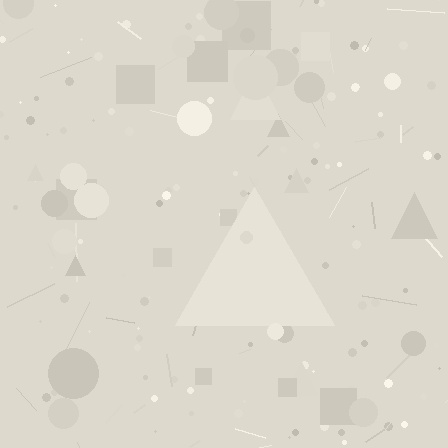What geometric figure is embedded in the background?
A triangle is embedded in the background.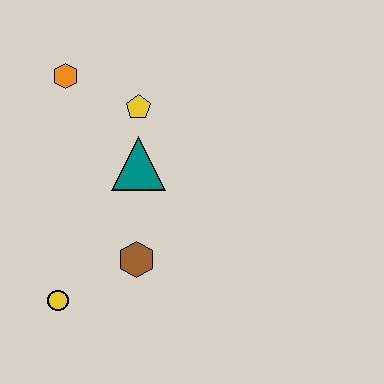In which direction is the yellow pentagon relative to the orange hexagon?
The yellow pentagon is to the right of the orange hexagon.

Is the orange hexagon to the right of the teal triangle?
No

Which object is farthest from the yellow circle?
The orange hexagon is farthest from the yellow circle.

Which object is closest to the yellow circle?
The brown hexagon is closest to the yellow circle.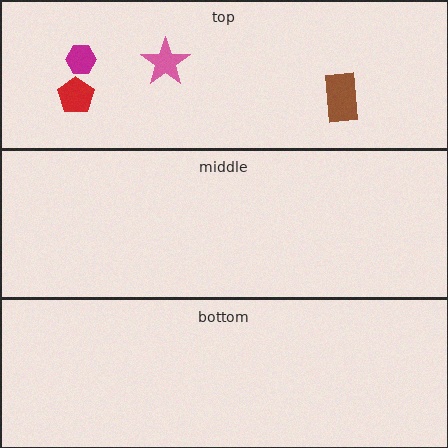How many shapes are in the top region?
4.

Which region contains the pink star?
The top region.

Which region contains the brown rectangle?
The top region.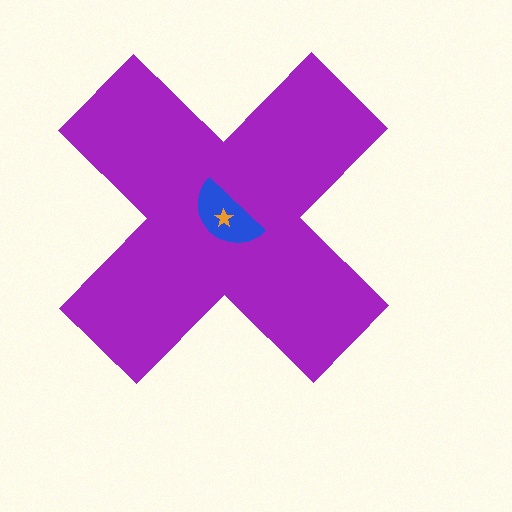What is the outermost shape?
The purple cross.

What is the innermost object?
The orange star.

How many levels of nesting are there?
3.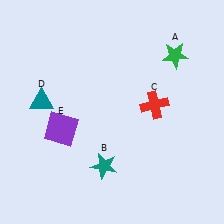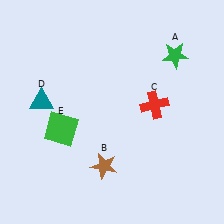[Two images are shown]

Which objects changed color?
B changed from teal to brown. E changed from purple to green.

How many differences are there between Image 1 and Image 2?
There are 2 differences between the two images.